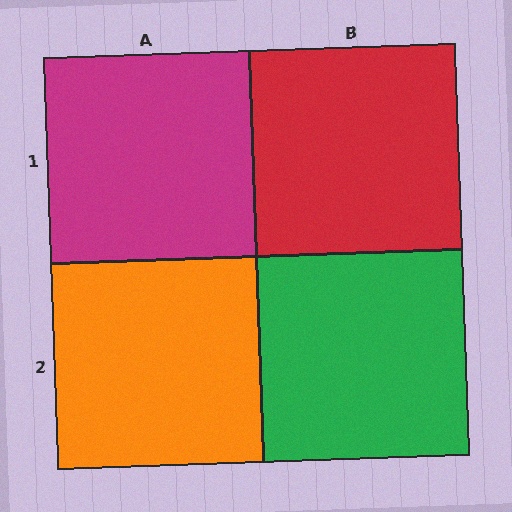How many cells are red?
1 cell is red.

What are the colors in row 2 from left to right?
Orange, green.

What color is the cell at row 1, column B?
Red.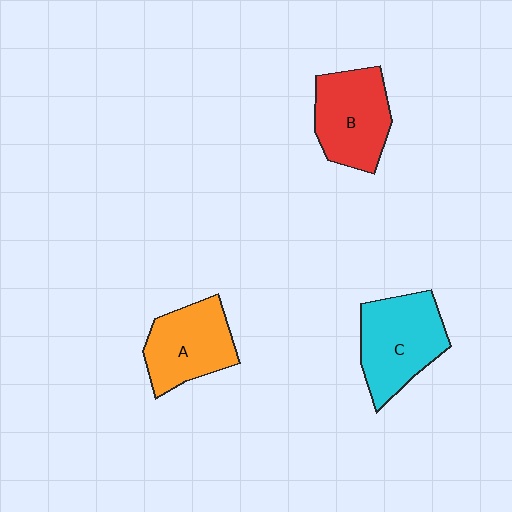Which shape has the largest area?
Shape C (cyan).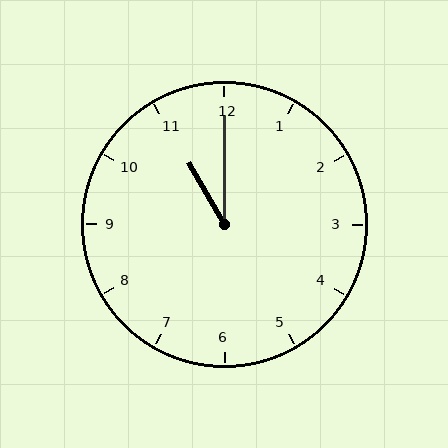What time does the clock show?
11:00.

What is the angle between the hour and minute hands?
Approximately 30 degrees.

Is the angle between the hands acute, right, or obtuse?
It is acute.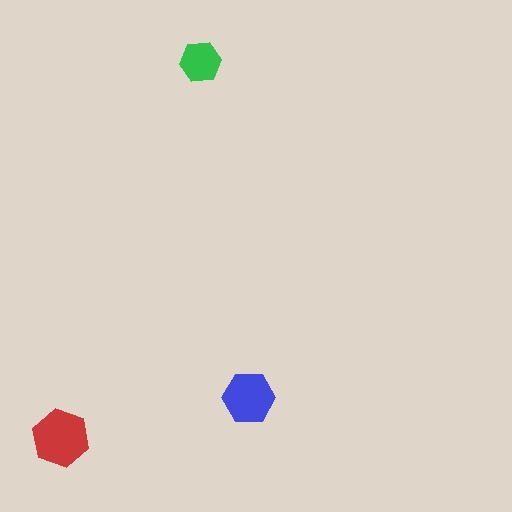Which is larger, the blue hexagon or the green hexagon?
The blue one.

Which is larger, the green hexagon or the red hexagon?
The red one.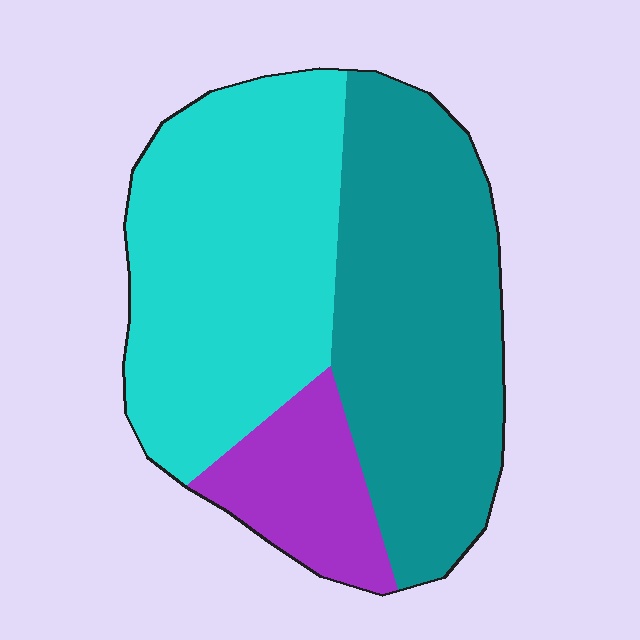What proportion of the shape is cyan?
Cyan covers around 45% of the shape.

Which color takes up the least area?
Purple, at roughly 15%.